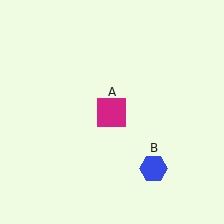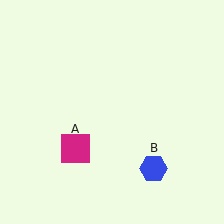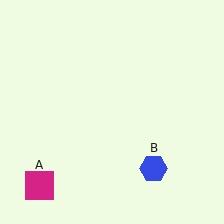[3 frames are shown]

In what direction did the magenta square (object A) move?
The magenta square (object A) moved down and to the left.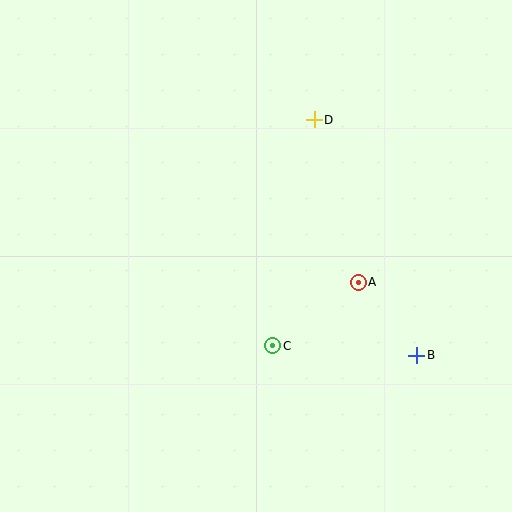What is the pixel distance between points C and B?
The distance between C and B is 144 pixels.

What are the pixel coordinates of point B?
Point B is at (417, 355).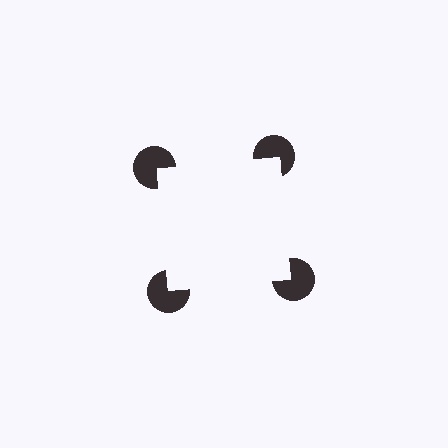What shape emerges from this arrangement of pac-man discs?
An illusory square — its edges are inferred from the aligned wedge cuts in the pac-man discs, not physically drawn.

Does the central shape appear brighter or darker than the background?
It typically appears slightly brighter than the background, even though no actual brightness change is drawn.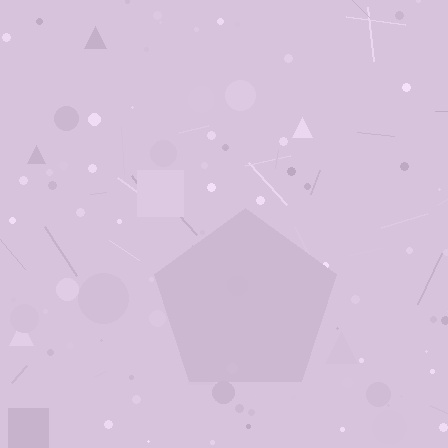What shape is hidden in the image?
A pentagon is hidden in the image.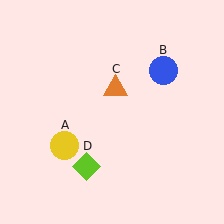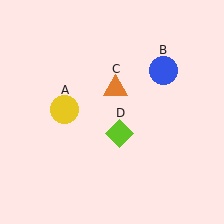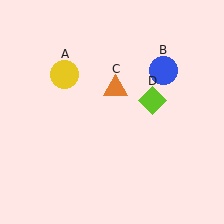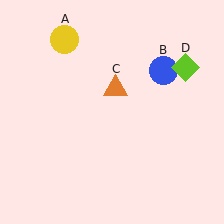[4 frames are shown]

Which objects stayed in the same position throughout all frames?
Blue circle (object B) and orange triangle (object C) remained stationary.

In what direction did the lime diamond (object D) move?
The lime diamond (object D) moved up and to the right.